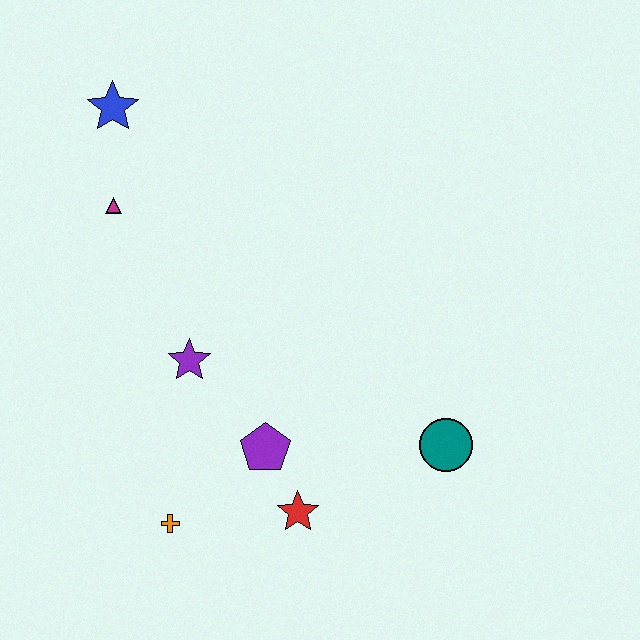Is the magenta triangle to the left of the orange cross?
Yes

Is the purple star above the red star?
Yes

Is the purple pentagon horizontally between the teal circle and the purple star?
Yes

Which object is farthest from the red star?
The blue star is farthest from the red star.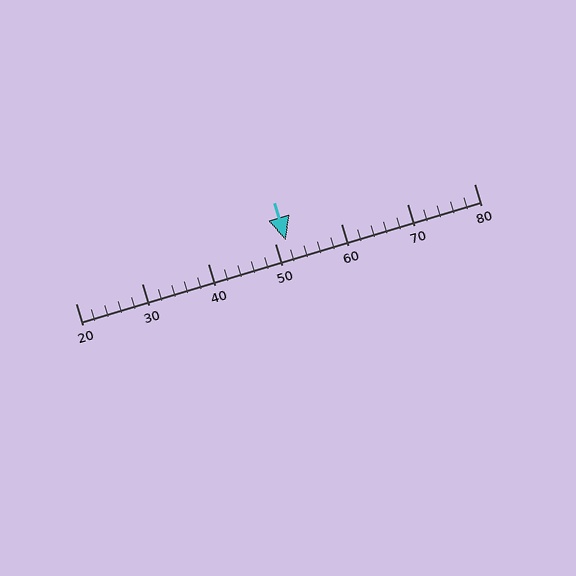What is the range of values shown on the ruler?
The ruler shows values from 20 to 80.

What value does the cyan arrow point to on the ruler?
The cyan arrow points to approximately 52.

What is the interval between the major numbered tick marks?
The major tick marks are spaced 10 units apart.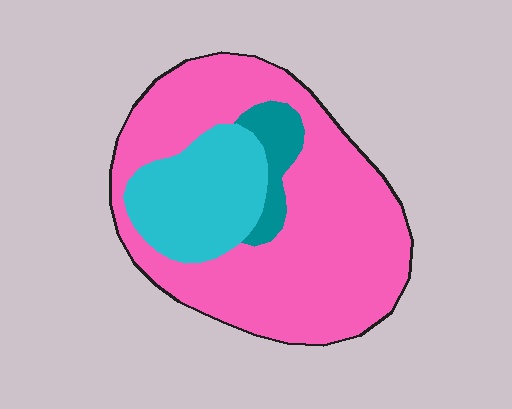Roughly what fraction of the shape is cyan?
Cyan takes up between a sixth and a third of the shape.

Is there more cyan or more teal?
Cyan.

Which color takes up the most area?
Pink, at roughly 70%.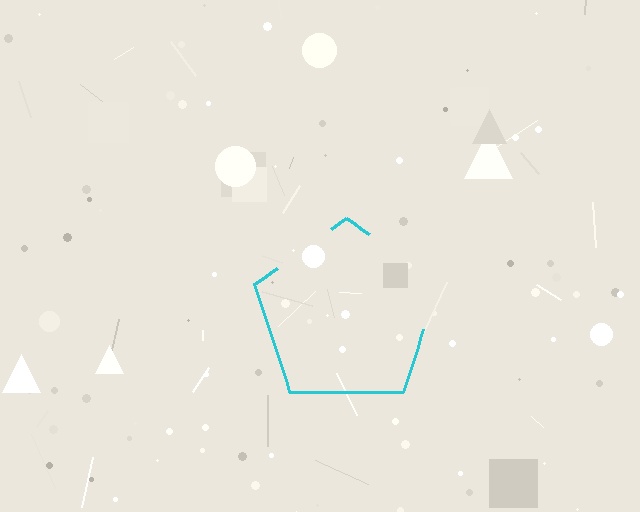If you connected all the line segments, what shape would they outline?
They would outline a pentagon.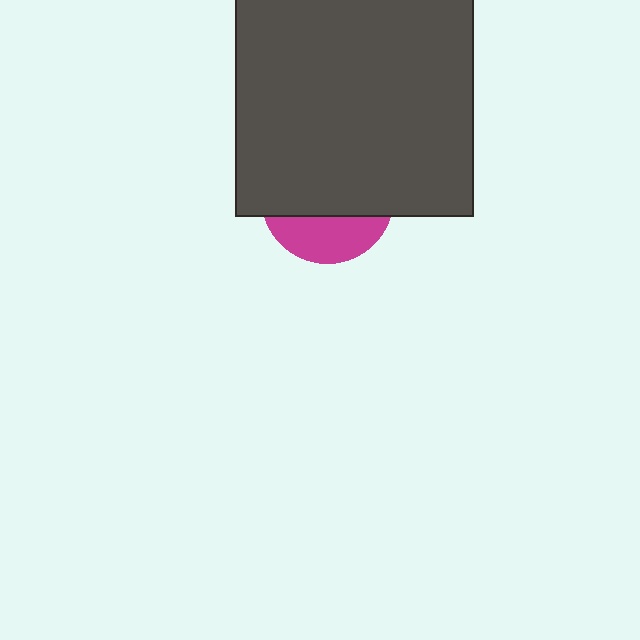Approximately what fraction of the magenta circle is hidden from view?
Roughly 69% of the magenta circle is hidden behind the dark gray rectangle.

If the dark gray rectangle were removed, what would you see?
You would see the complete magenta circle.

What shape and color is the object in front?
The object in front is a dark gray rectangle.